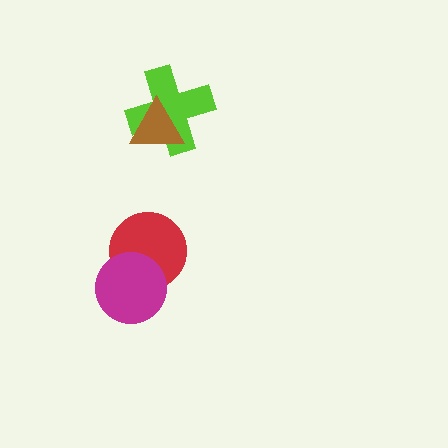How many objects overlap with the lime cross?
1 object overlaps with the lime cross.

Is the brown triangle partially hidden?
No, no other shape covers it.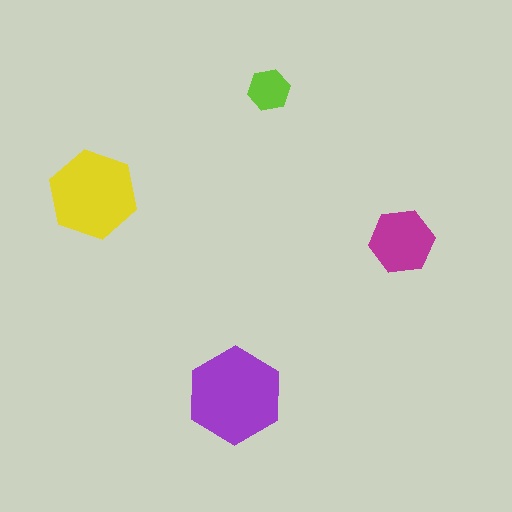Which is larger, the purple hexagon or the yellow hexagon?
The purple one.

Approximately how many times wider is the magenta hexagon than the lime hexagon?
About 1.5 times wider.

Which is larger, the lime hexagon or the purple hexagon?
The purple one.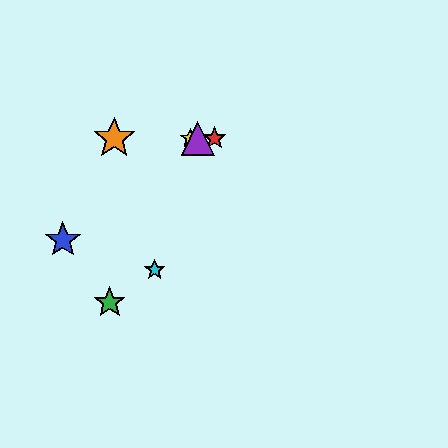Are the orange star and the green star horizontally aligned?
No, the orange star is at y≈138 and the green star is at y≈303.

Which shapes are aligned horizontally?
The red star, the yellow star, the purple triangle, the orange star are aligned horizontally.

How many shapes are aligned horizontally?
4 shapes (the red star, the yellow star, the purple triangle, the orange star) are aligned horizontally.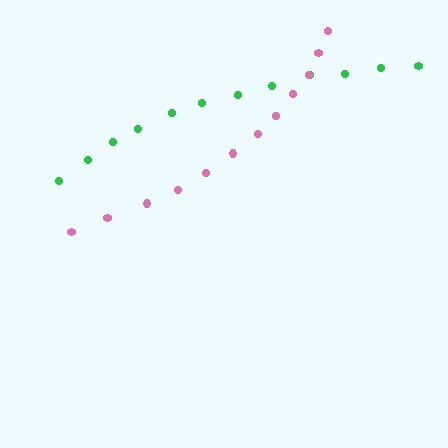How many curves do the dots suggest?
There are 2 distinct paths.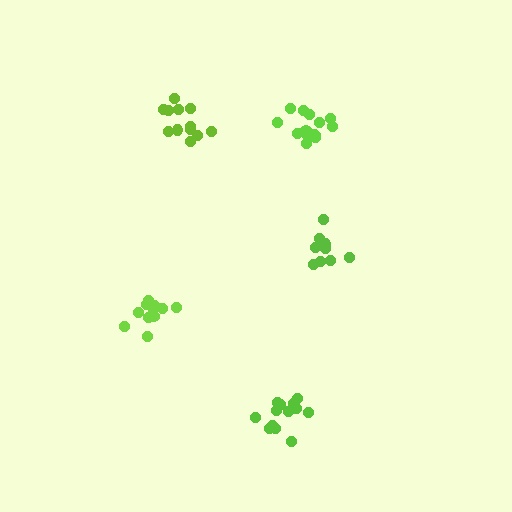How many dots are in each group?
Group 1: 13 dots, Group 2: 10 dots, Group 3: 11 dots, Group 4: 15 dots, Group 5: 12 dots (61 total).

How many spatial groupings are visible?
There are 5 spatial groupings.